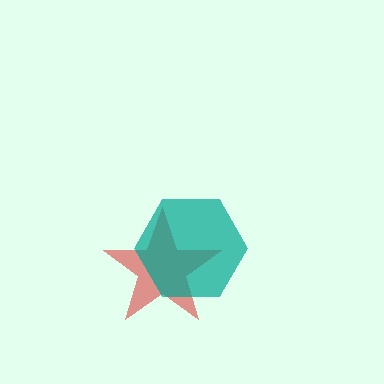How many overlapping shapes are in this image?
There are 2 overlapping shapes in the image.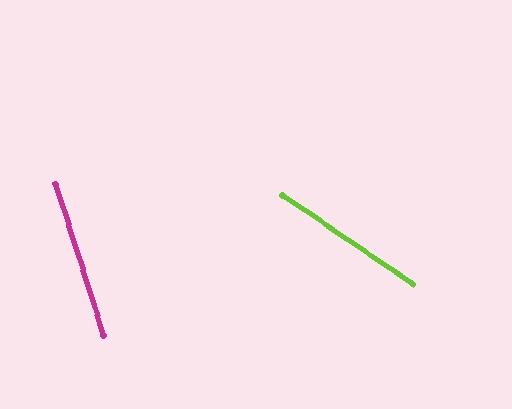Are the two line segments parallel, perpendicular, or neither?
Neither parallel nor perpendicular — they differ by about 38°.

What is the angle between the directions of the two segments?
Approximately 38 degrees.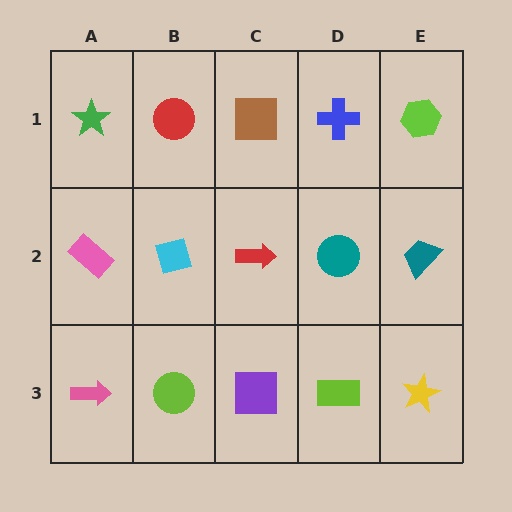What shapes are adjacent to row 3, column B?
A cyan square (row 2, column B), a pink arrow (row 3, column A), a purple square (row 3, column C).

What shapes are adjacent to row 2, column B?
A red circle (row 1, column B), a lime circle (row 3, column B), a pink rectangle (row 2, column A), a red arrow (row 2, column C).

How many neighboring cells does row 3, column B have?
3.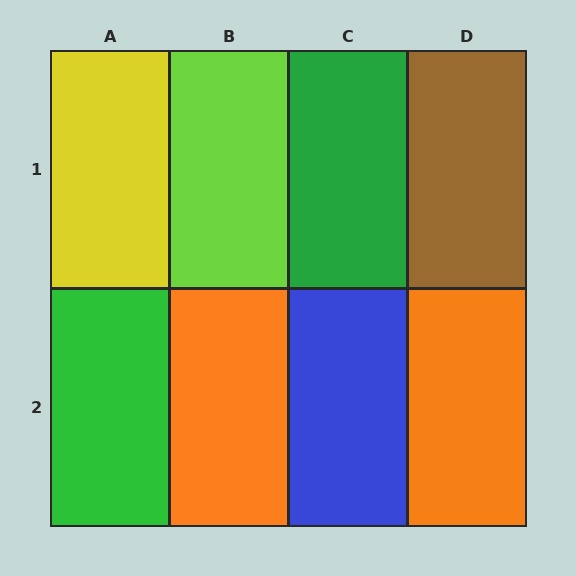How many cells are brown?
1 cell is brown.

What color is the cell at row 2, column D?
Orange.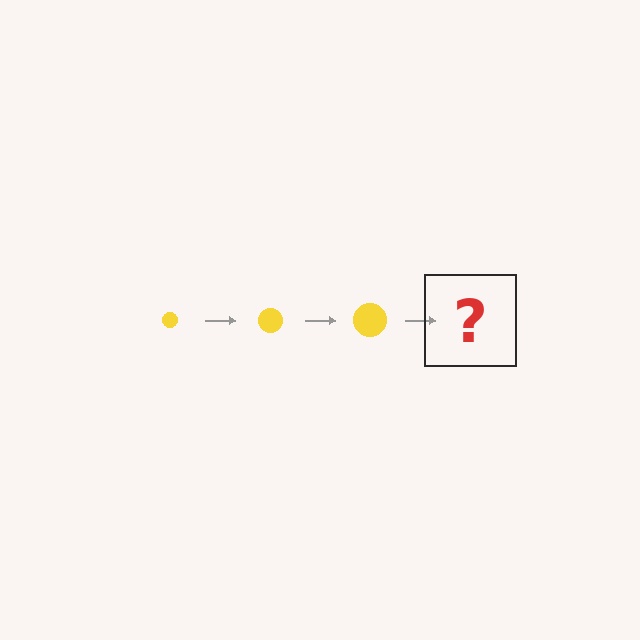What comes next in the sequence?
The next element should be a yellow circle, larger than the previous one.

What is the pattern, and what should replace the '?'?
The pattern is that the circle gets progressively larger each step. The '?' should be a yellow circle, larger than the previous one.